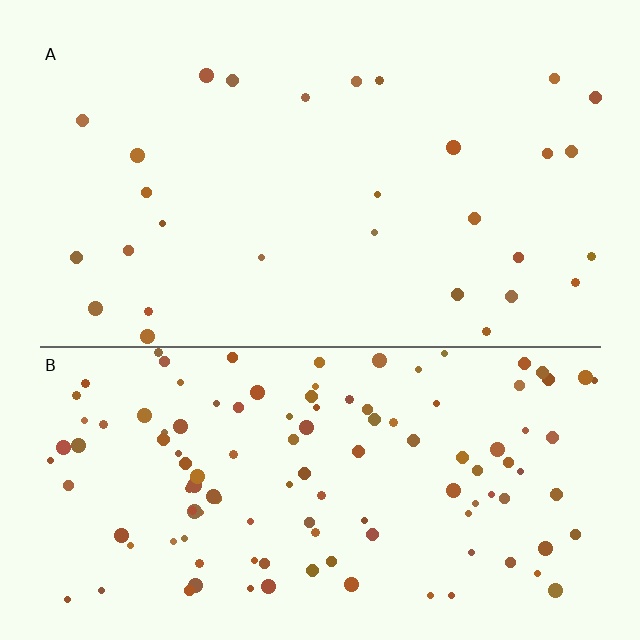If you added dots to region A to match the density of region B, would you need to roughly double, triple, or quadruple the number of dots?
Approximately quadruple.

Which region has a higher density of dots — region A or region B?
B (the bottom).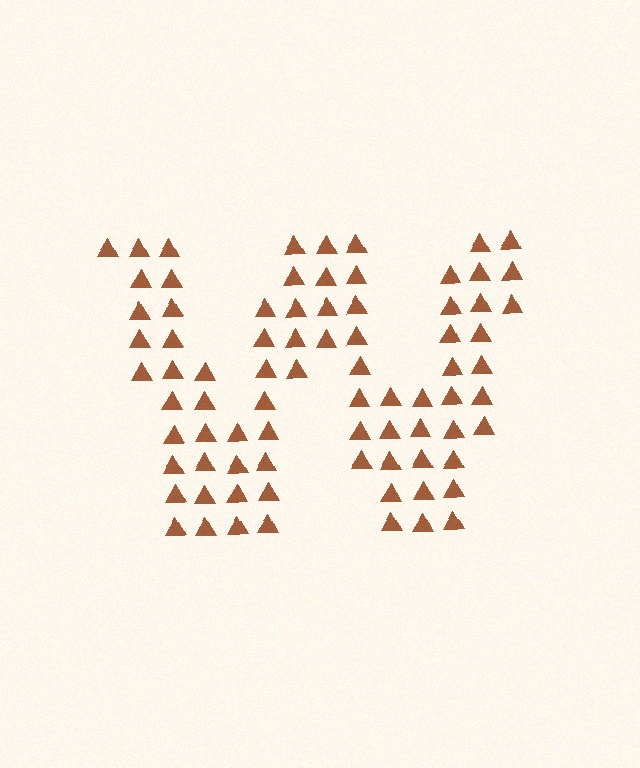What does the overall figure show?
The overall figure shows the letter W.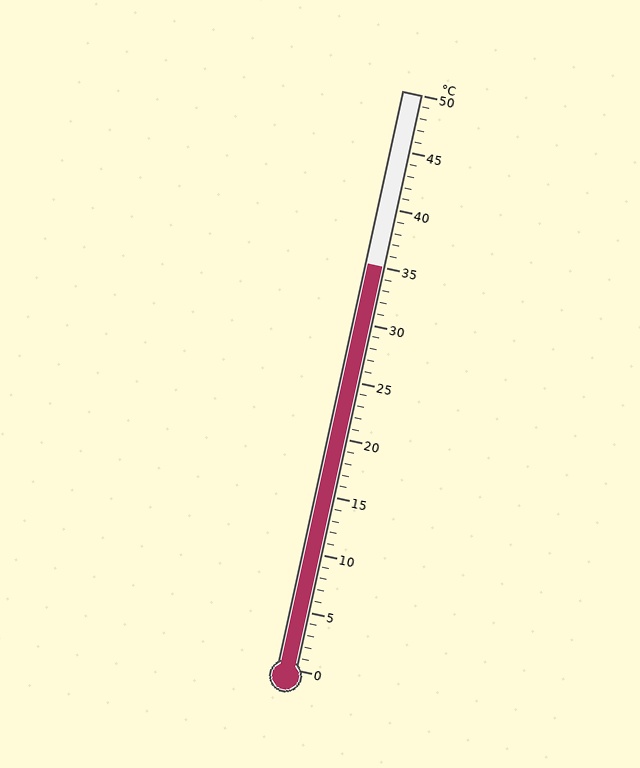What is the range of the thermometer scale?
The thermometer scale ranges from 0°C to 50°C.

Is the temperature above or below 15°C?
The temperature is above 15°C.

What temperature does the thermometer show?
The thermometer shows approximately 35°C.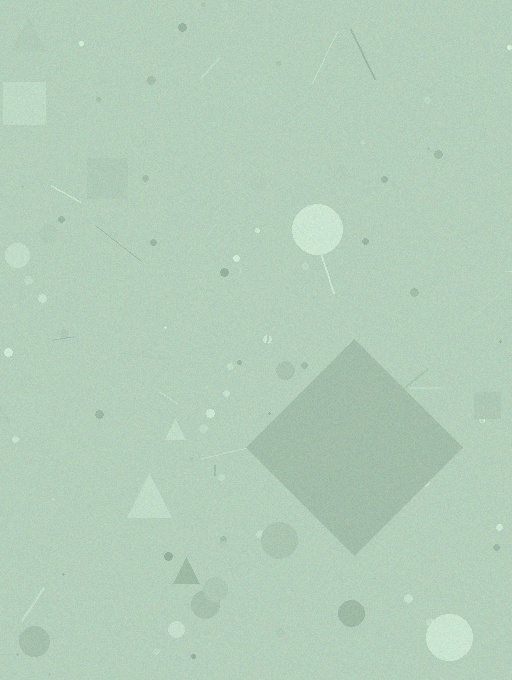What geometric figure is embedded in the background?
A diamond is embedded in the background.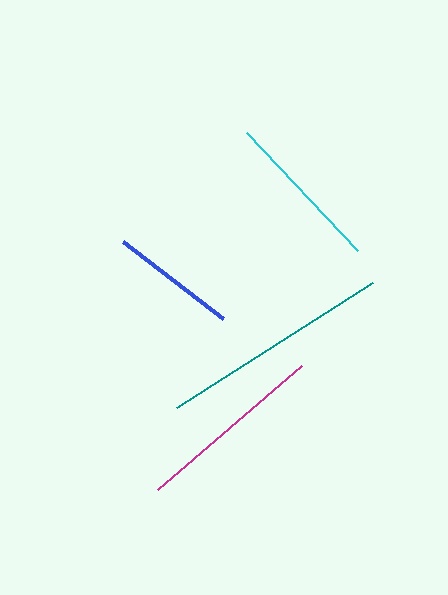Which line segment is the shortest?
The blue line is the shortest at approximately 126 pixels.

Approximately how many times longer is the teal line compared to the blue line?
The teal line is approximately 1.8 times the length of the blue line.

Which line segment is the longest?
The teal line is the longest at approximately 232 pixels.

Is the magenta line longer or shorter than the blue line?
The magenta line is longer than the blue line.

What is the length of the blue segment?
The blue segment is approximately 126 pixels long.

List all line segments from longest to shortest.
From longest to shortest: teal, magenta, cyan, blue.